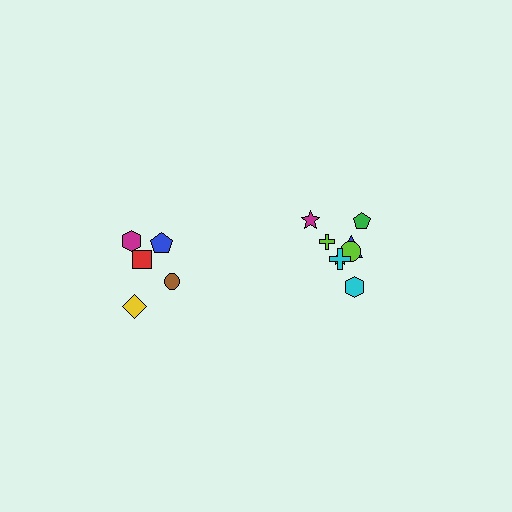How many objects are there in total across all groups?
There are 13 objects.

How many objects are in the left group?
There are 5 objects.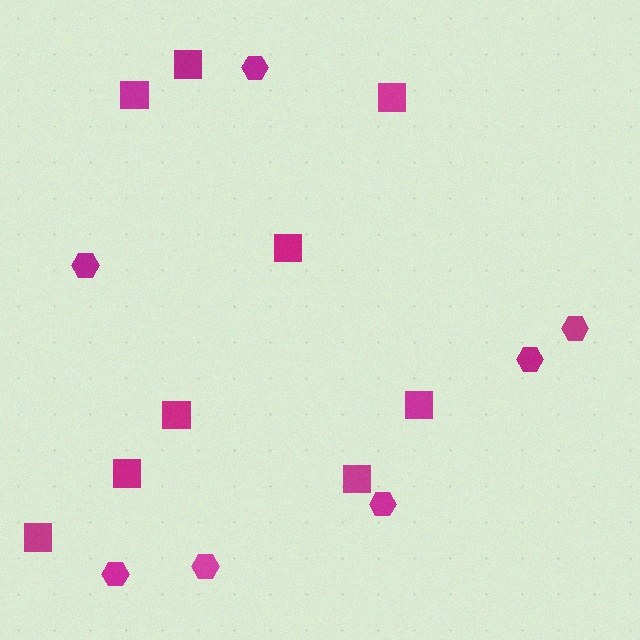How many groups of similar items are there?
There are 2 groups: one group of squares (9) and one group of hexagons (7).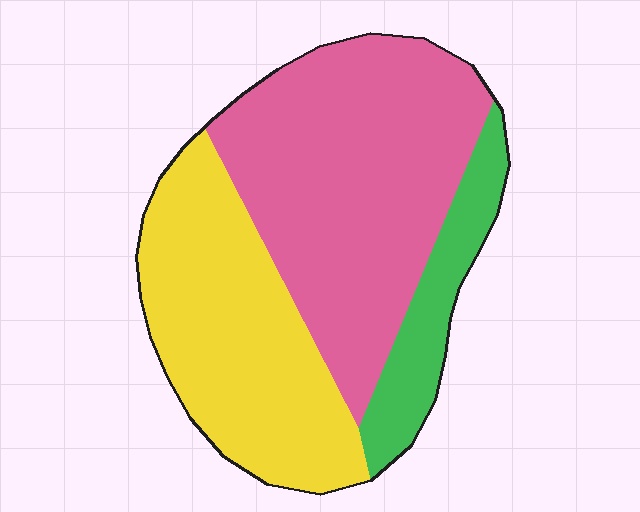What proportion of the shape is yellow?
Yellow takes up about three eighths (3/8) of the shape.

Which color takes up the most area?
Pink, at roughly 50%.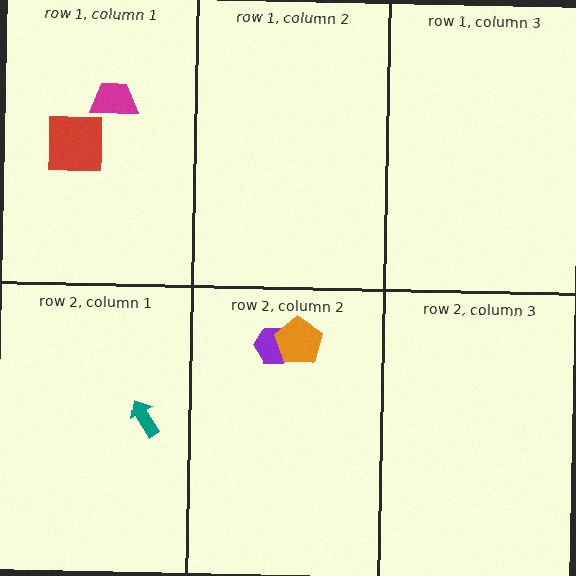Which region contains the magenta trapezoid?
The row 1, column 1 region.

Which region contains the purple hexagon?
The row 2, column 2 region.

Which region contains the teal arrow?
The row 2, column 1 region.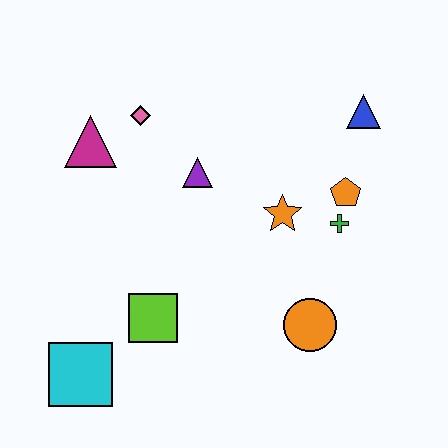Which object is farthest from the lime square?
The blue triangle is farthest from the lime square.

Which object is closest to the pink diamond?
The magenta triangle is closest to the pink diamond.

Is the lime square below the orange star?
Yes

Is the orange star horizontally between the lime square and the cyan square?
No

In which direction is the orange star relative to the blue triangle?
The orange star is below the blue triangle.